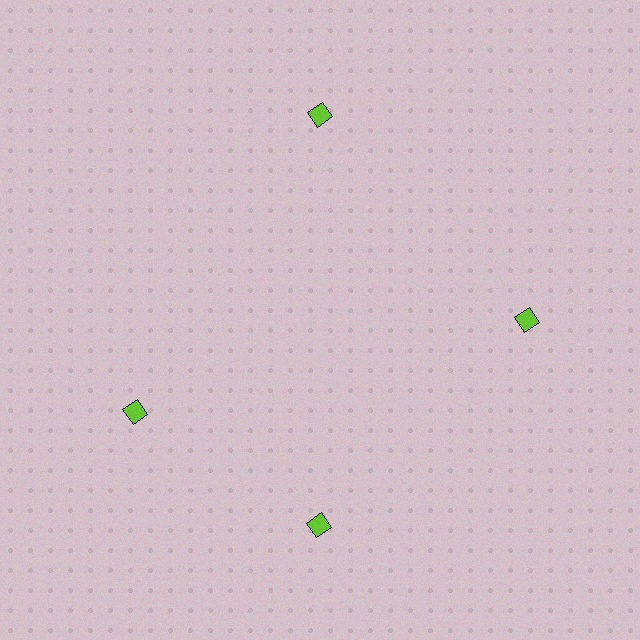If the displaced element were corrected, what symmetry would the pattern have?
It would have 4-fold rotational symmetry — the pattern would map onto itself every 90 degrees.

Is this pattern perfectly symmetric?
No. The 4 lime diamonds are arranged in a ring, but one element near the 9 o'clock position is rotated out of alignment along the ring, breaking the 4-fold rotational symmetry.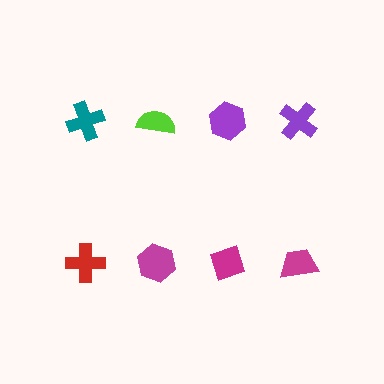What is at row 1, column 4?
A purple cross.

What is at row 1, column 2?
A lime semicircle.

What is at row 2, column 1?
A red cross.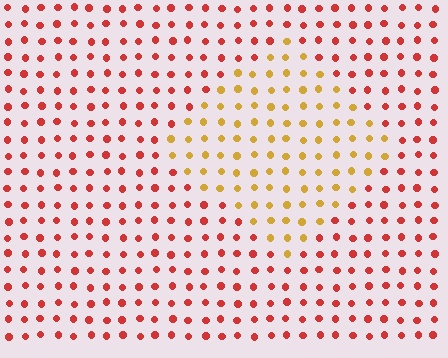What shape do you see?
I see a diamond.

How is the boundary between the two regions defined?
The boundary is defined purely by a slight shift in hue (about 45 degrees). Spacing, size, and orientation are identical on both sides.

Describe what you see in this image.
The image is filled with small red elements in a uniform arrangement. A diamond-shaped region is visible where the elements are tinted to a slightly different hue, forming a subtle color boundary.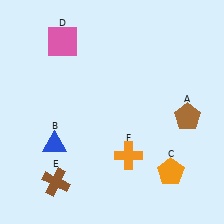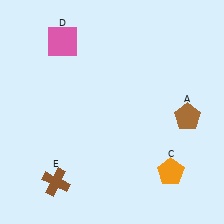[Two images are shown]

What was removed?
The orange cross (F), the blue triangle (B) were removed in Image 2.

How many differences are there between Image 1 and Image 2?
There are 2 differences between the two images.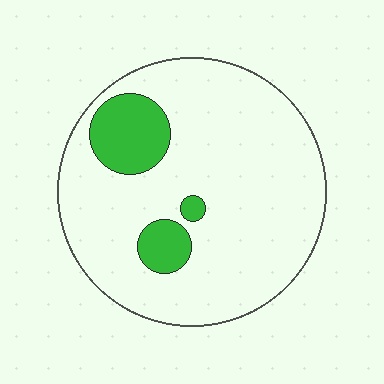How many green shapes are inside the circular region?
3.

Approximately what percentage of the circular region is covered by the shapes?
Approximately 15%.